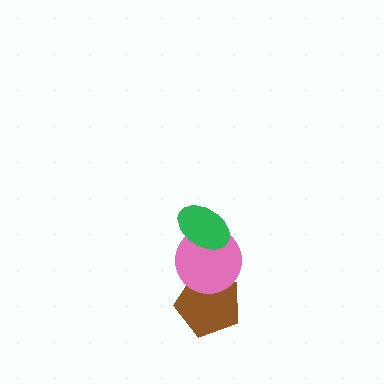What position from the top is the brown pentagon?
The brown pentagon is 3rd from the top.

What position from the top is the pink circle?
The pink circle is 2nd from the top.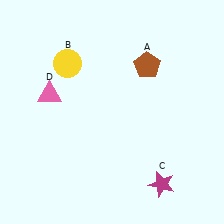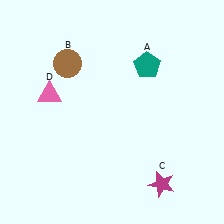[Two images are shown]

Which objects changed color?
A changed from brown to teal. B changed from yellow to brown.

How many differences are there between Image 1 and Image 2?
There are 2 differences between the two images.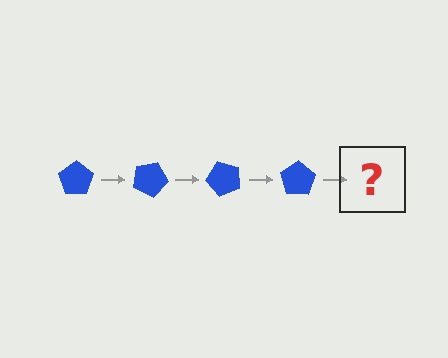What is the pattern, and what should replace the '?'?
The pattern is that the pentagon rotates 25 degrees each step. The '?' should be a blue pentagon rotated 100 degrees.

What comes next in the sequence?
The next element should be a blue pentagon rotated 100 degrees.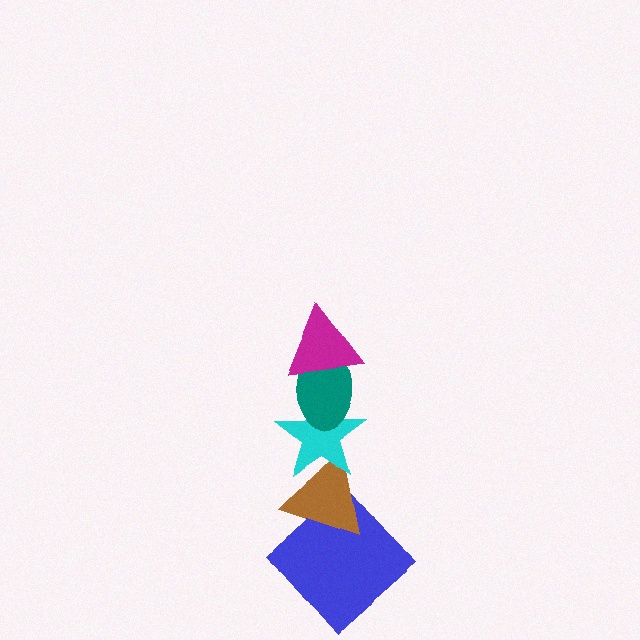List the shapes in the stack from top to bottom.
From top to bottom: the magenta triangle, the teal ellipse, the cyan star, the brown triangle, the blue diamond.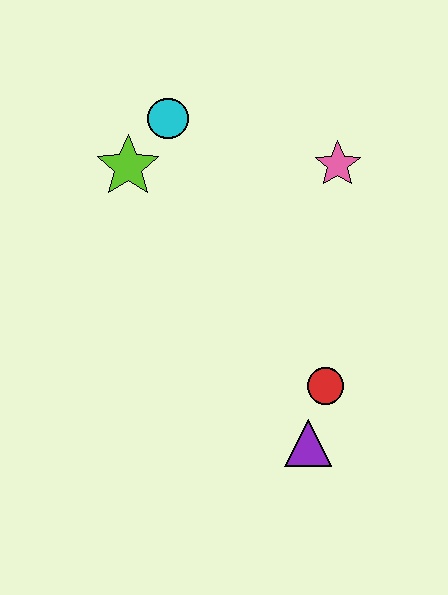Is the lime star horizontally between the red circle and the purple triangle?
No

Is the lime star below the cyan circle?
Yes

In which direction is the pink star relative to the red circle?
The pink star is above the red circle.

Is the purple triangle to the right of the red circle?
No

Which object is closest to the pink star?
The cyan circle is closest to the pink star.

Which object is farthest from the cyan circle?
The purple triangle is farthest from the cyan circle.